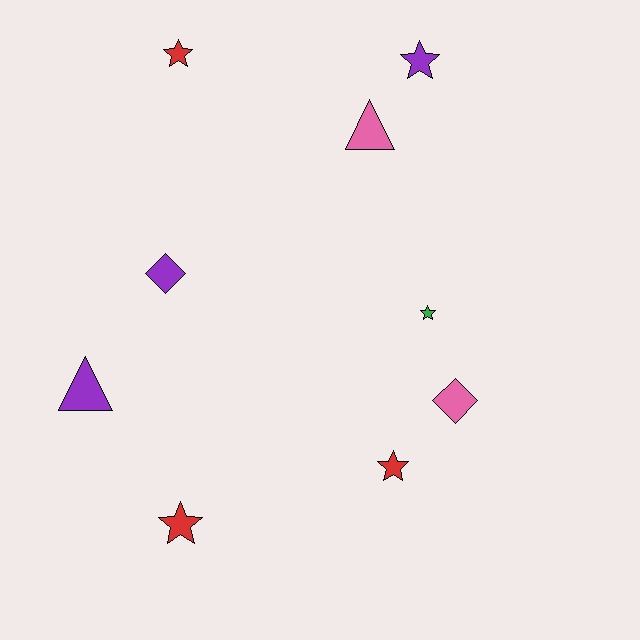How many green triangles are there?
There are no green triangles.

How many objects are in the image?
There are 9 objects.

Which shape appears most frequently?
Star, with 5 objects.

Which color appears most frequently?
Purple, with 3 objects.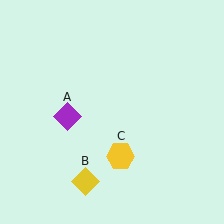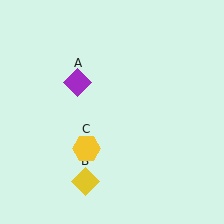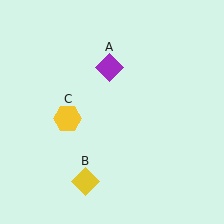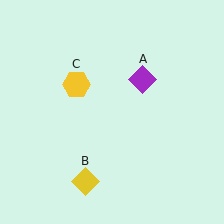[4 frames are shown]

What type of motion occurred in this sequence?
The purple diamond (object A), yellow hexagon (object C) rotated clockwise around the center of the scene.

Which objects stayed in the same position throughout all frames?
Yellow diamond (object B) remained stationary.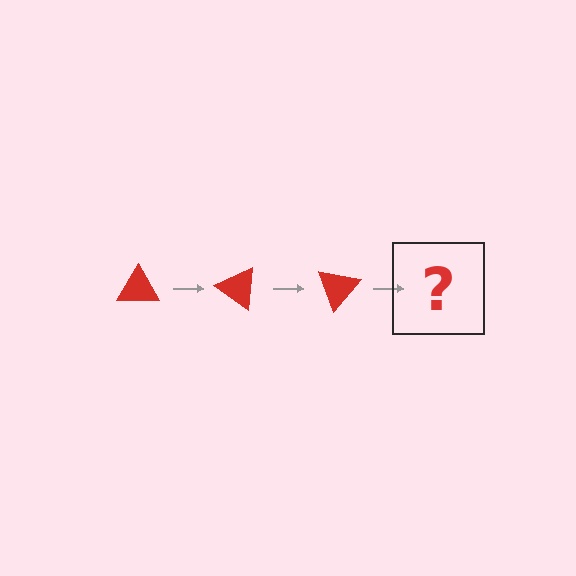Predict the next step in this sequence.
The next step is a red triangle rotated 105 degrees.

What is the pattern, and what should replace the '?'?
The pattern is that the triangle rotates 35 degrees each step. The '?' should be a red triangle rotated 105 degrees.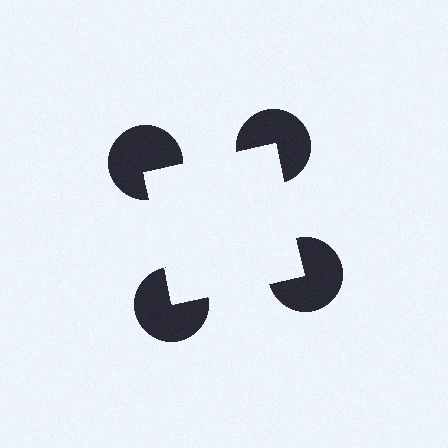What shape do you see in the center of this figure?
An illusory square — its edges are inferred from the aligned wedge cuts in the pac-man discs, not physically drawn.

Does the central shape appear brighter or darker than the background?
It typically appears slightly brighter than the background, even though no actual brightness change is drawn.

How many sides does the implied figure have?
4 sides.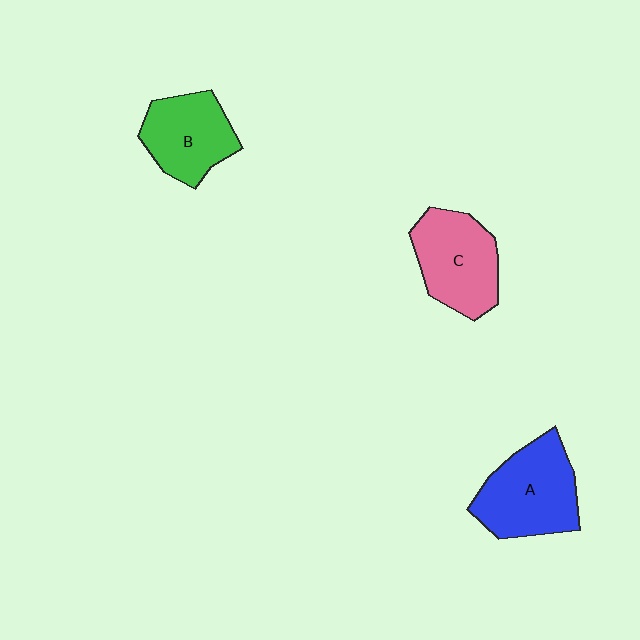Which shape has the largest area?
Shape A (blue).